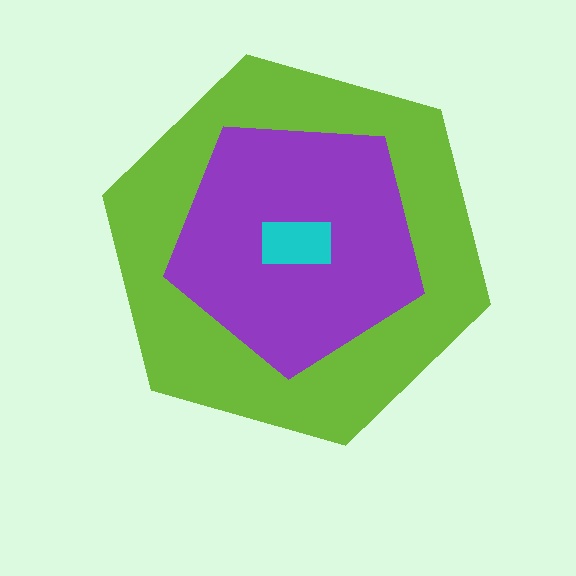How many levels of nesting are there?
3.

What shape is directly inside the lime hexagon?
The purple pentagon.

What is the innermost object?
The cyan rectangle.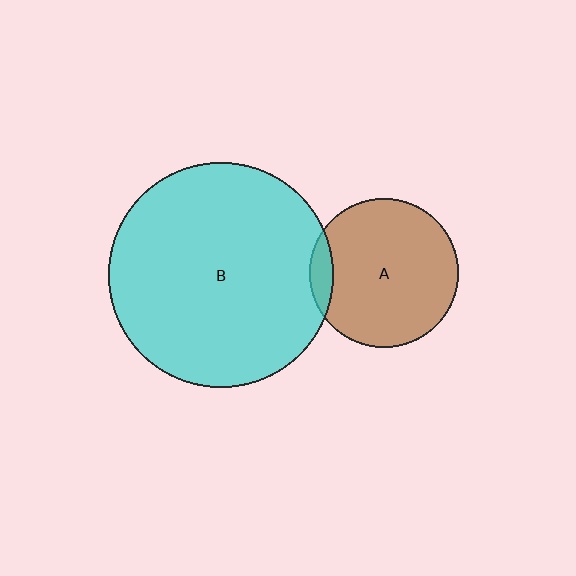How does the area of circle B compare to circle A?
Approximately 2.3 times.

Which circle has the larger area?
Circle B (cyan).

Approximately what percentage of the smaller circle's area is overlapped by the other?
Approximately 10%.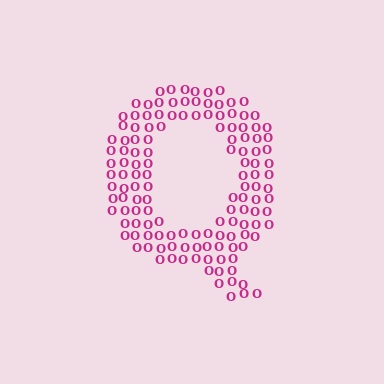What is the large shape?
The large shape is the letter Q.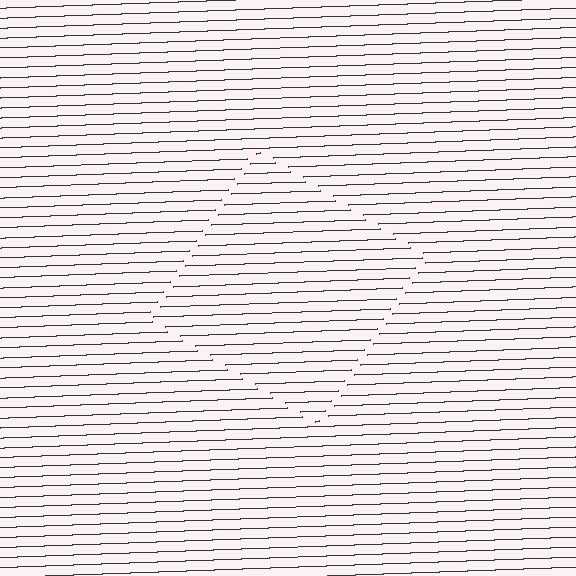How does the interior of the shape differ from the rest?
The interior of the shape contains the same grating, shifted by half a period — the contour is defined by the phase discontinuity where line-ends from the inner and outer gratings abut.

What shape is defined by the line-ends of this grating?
An illusory square. The interior of the shape contains the same grating, shifted by half a period — the contour is defined by the phase discontinuity where line-ends from the inner and outer gratings abut.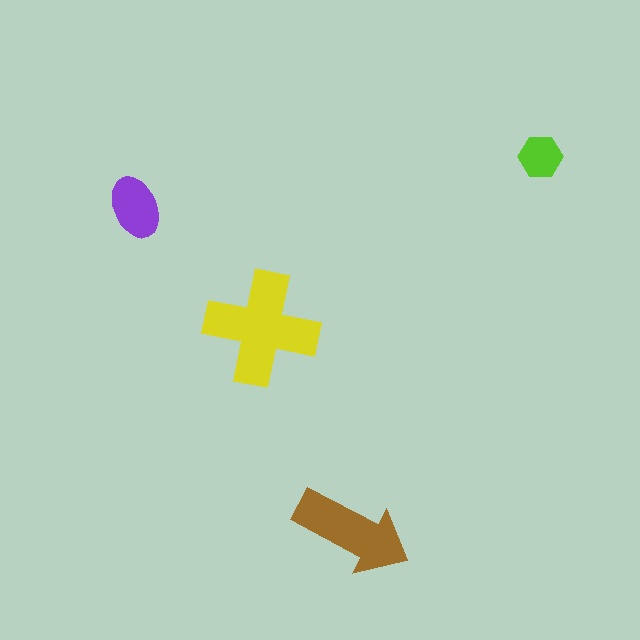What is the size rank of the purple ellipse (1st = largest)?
3rd.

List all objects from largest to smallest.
The yellow cross, the brown arrow, the purple ellipse, the lime hexagon.